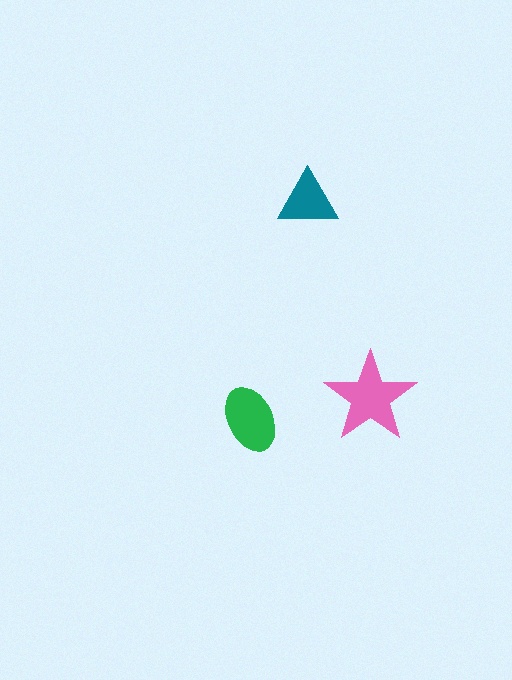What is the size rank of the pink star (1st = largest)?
1st.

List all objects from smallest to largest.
The teal triangle, the green ellipse, the pink star.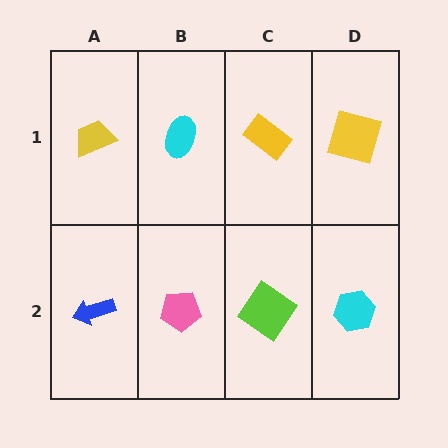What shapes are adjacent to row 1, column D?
A cyan hexagon (row 2, column D), a yellow rectangle (row 1, column C).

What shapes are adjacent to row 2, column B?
A cyan ellipse (row 1, column B), a blue arrow (row 2, column A), a lime diamond (row 2, column C).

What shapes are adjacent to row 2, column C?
A yellow rectangle (row 1, column C), a pink pentagon (row 2, column B), a cyan hexagon (row 2, column D).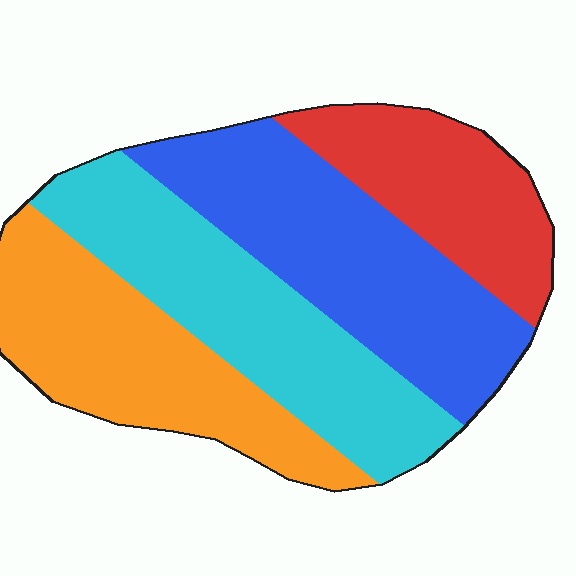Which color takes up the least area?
Red, at roughly 20%.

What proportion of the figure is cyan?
Cyan takes up about one quarter (1/4) of the figure.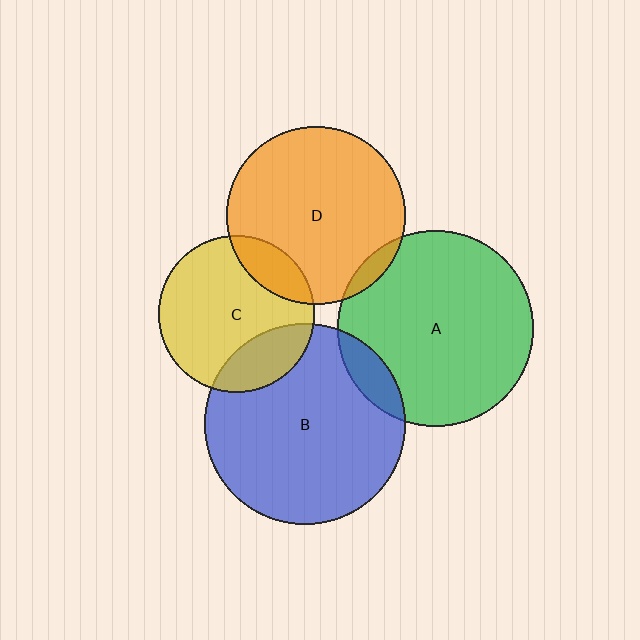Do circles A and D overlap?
Yes.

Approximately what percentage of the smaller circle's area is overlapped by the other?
Approximately 5%.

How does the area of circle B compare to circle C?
Approximately 1.6 times.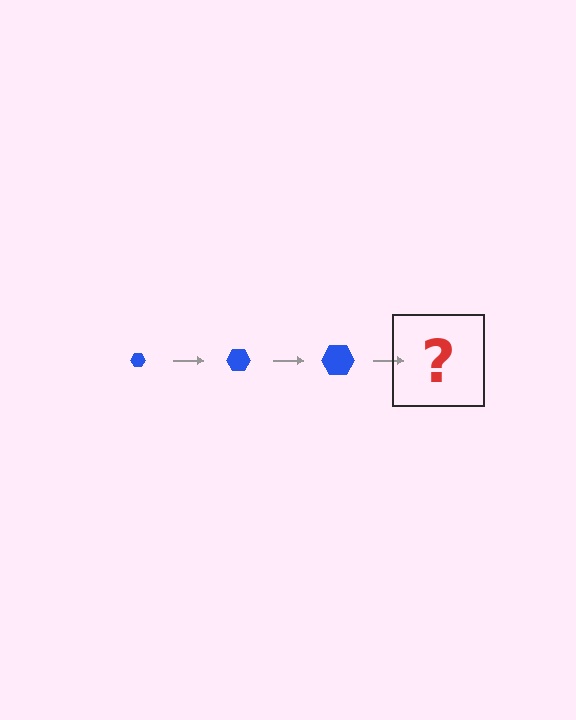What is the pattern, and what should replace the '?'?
The pattern is that the hexagon gets progressively larger each step. The '?' should be a blue hexagon, larger than the previous one.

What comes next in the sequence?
The next element should be a blue hexagon, larger than the previous one.